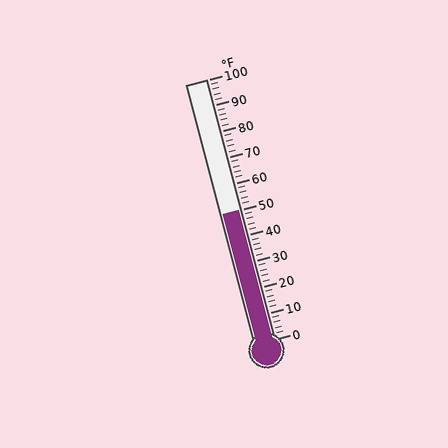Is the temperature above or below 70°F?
The temperature is below 70°F.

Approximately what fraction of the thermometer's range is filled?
The thermometer is filled to approximately 50% of its range.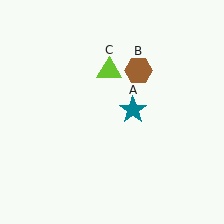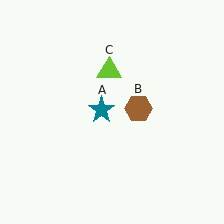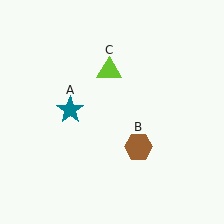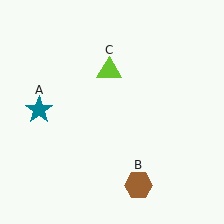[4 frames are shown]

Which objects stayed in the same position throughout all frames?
Lime triangle (object C) remained stationary.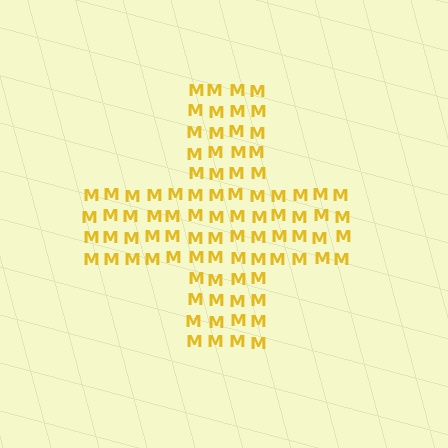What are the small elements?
The small elements are letter M's.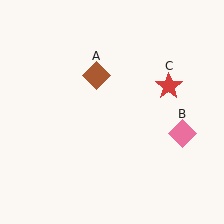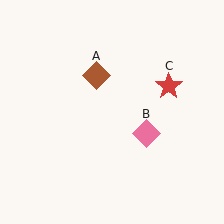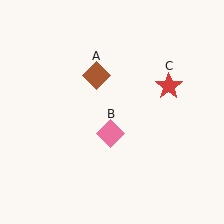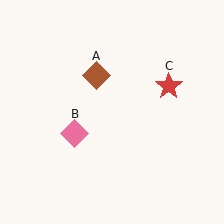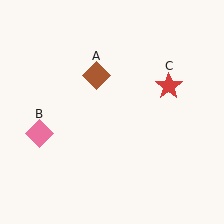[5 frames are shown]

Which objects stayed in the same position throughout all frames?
Brown diamond (object A) and red star (object C) remained stationary.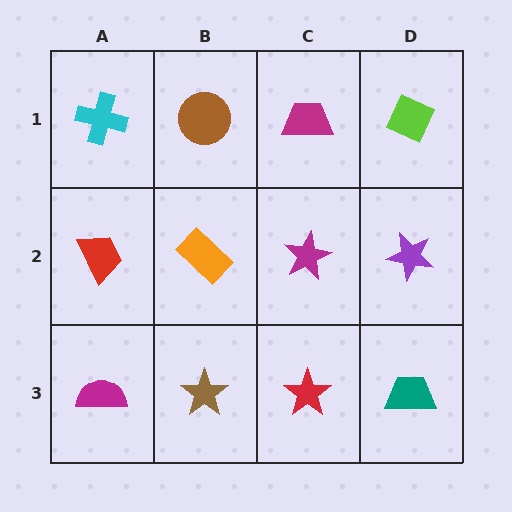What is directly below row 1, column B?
An orange rectangle.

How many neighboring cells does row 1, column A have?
2.